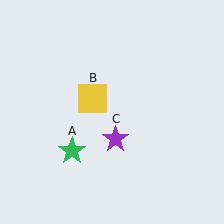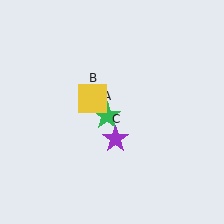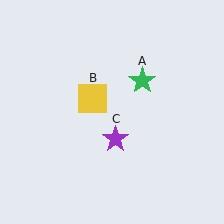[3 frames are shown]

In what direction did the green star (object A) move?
The green star (object A) moved up and to the right.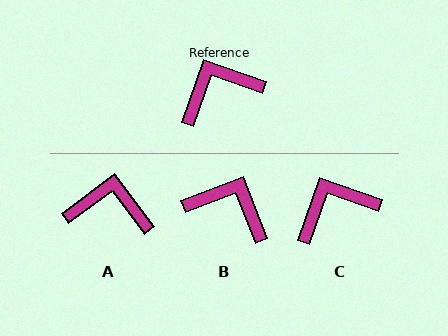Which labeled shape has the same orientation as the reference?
C.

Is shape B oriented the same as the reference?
No, it is off by about 50 degrees.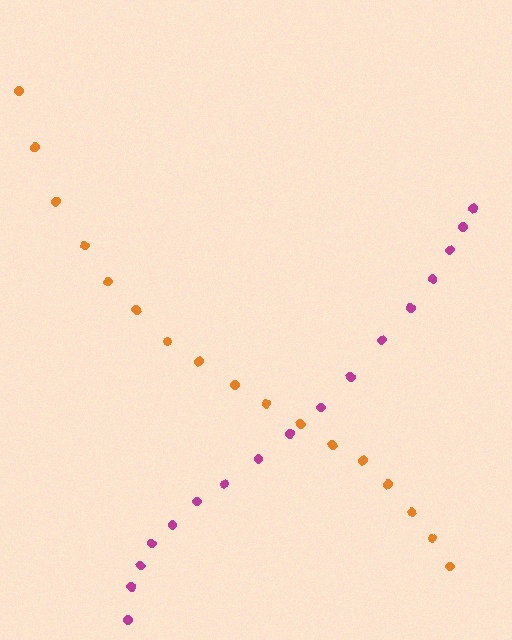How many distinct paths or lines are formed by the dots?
There are 2 distinct paths.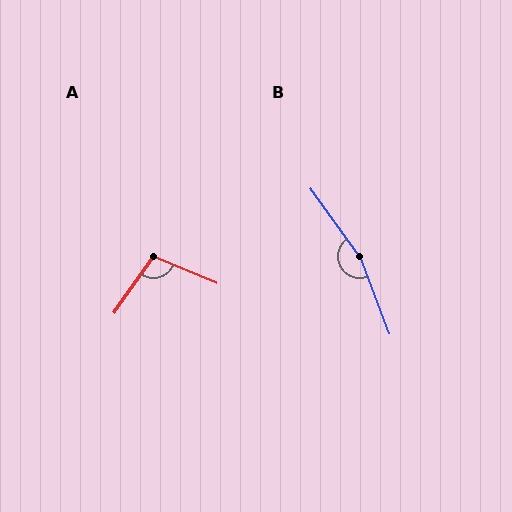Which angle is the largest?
B, at approximately 165 degrees.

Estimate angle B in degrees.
Approximately 165 degrees.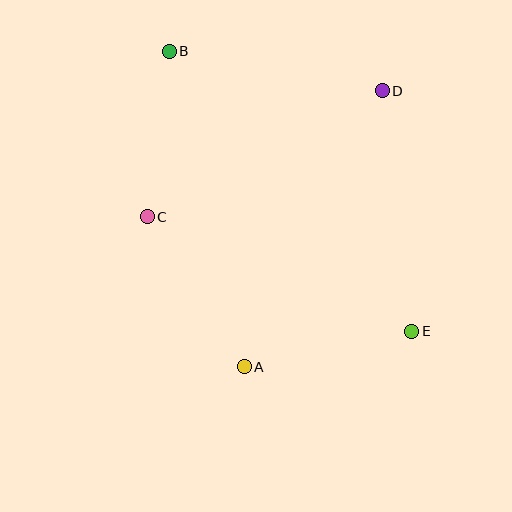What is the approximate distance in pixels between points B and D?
The distance between B and D is approximately 216 pixels.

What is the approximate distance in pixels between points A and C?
The distance between A and C is approximately 179 pixels.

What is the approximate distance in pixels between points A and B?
The distance between A and B is approximately 324 pixels.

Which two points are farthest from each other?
Points B and E are farthest from each other.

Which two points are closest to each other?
Points B and C are closest to each other.